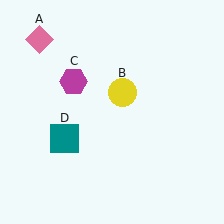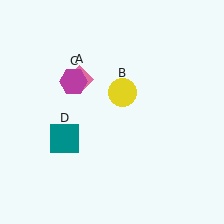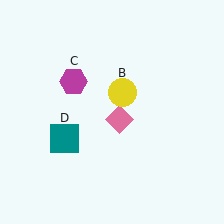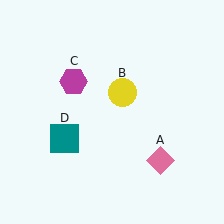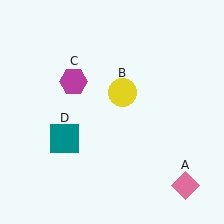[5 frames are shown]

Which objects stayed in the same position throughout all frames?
Yellow circle (object B) and magenta hexagon (object C) and teal square (object D) remained stationary.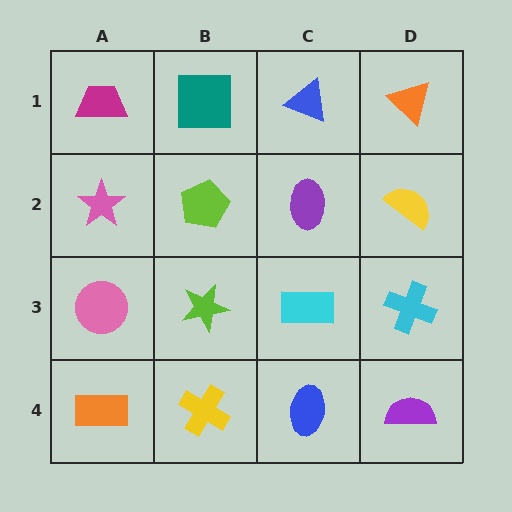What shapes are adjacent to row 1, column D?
A yellow semicircle (row 2, column D), a blue triangle (row 1, column C).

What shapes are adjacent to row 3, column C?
A purple ellipse (row 2, column C), a blue ellipse (row 4, column C), a lime star (row 3, column B), a cyan cross (row 3, column D).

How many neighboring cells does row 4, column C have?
3.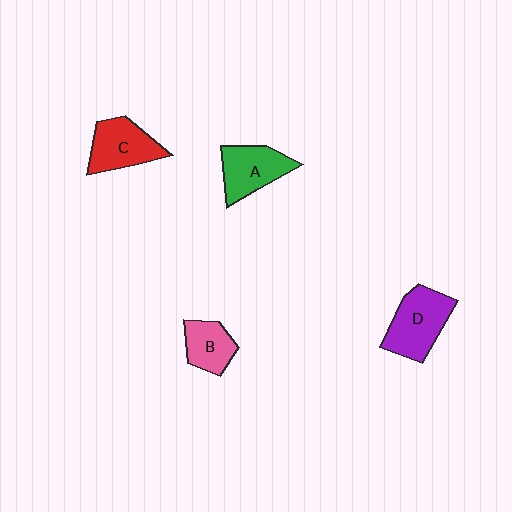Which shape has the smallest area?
Shape B (pink).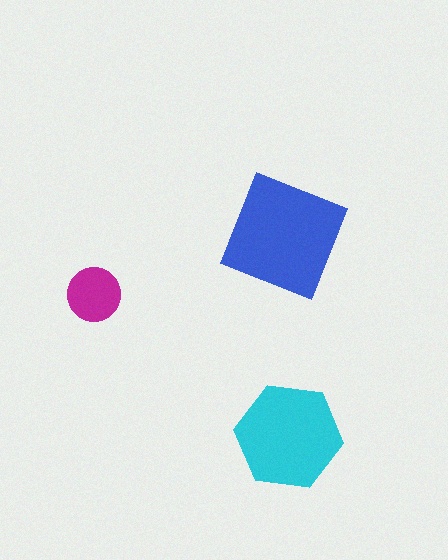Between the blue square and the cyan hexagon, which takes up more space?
The blue square.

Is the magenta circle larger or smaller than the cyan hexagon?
Smaller.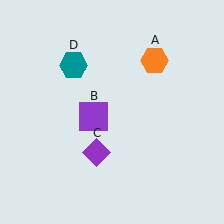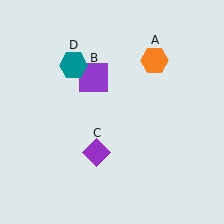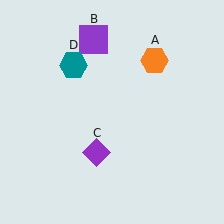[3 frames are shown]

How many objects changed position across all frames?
1 object changed position: purple square (object B).